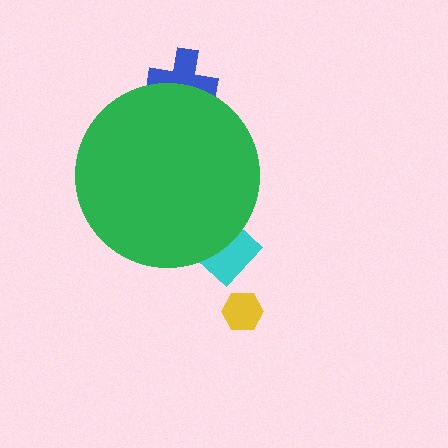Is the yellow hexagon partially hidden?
No, the yellow hexagon is fully visible.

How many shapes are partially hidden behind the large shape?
2 shapes are partially hidden.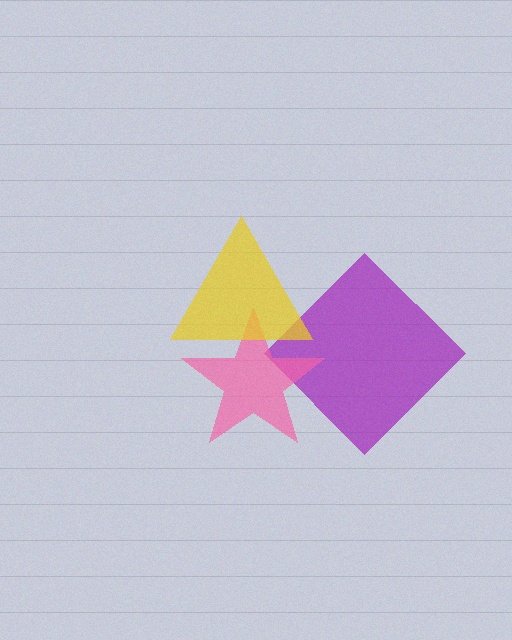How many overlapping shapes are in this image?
There are 3 overlapping shapes in the image.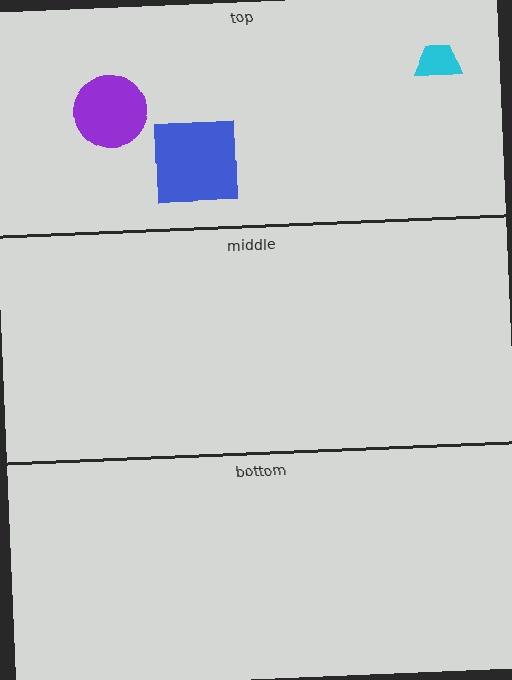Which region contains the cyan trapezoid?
The top region.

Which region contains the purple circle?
The top region.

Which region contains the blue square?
The top region.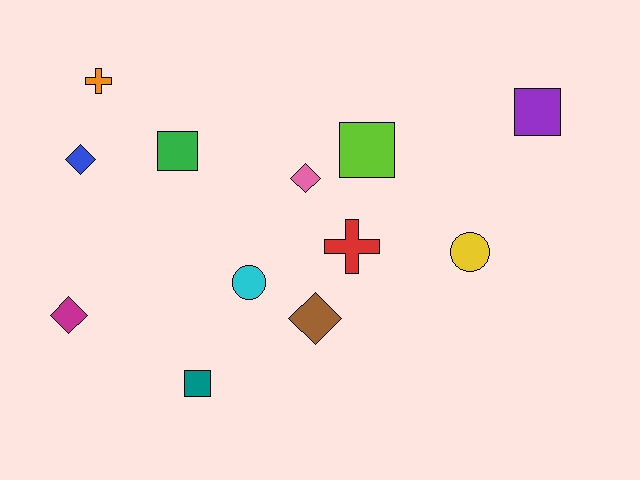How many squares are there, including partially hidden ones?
There are 4 squares.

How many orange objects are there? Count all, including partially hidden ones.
There is 1 orange object.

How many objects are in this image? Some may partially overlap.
There are 12 objects.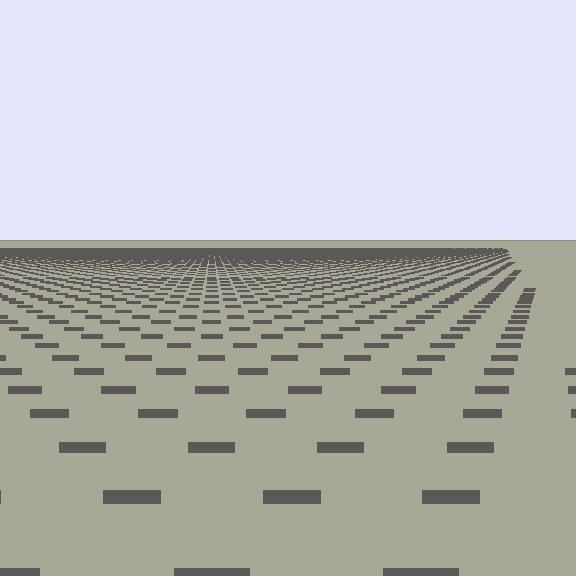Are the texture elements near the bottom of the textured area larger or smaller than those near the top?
Larger. Near the bottom, elements are closer to the viewer and appear at a bigger on-screen size.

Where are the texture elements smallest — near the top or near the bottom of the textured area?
Near the top.